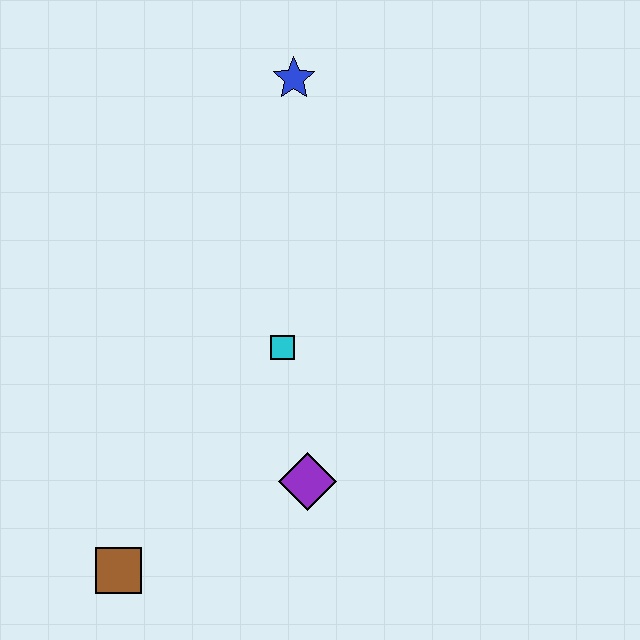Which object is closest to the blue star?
The cyan square is closest to the blue star.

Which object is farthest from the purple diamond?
The blue star is farthest from the purple diamond.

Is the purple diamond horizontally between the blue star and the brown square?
No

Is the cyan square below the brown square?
No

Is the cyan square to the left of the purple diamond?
Yes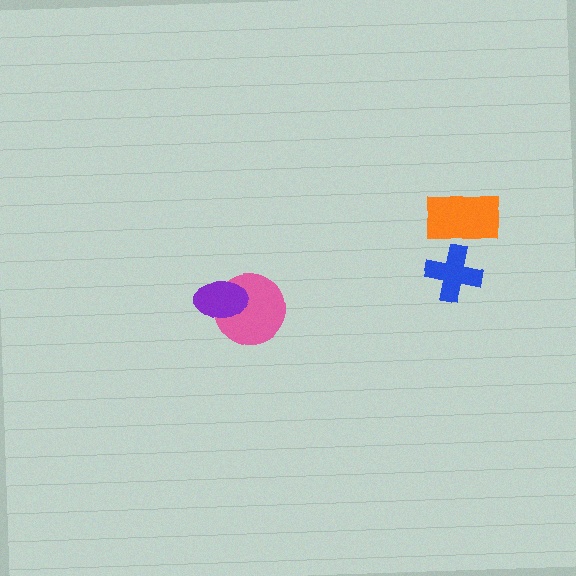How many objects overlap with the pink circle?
1 object overlaps with the pink circle.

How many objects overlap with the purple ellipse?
1 object overlaps with the purple ellipse.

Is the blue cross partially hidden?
Yes, it is partially covered by another shape.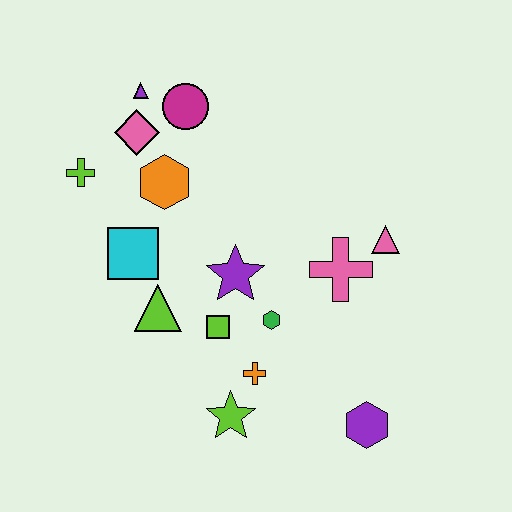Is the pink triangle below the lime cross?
Yes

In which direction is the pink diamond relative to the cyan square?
The pink diamond is above the cyan square.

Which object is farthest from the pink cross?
The lime cross is farthest from the pink cross.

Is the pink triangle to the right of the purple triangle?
Yes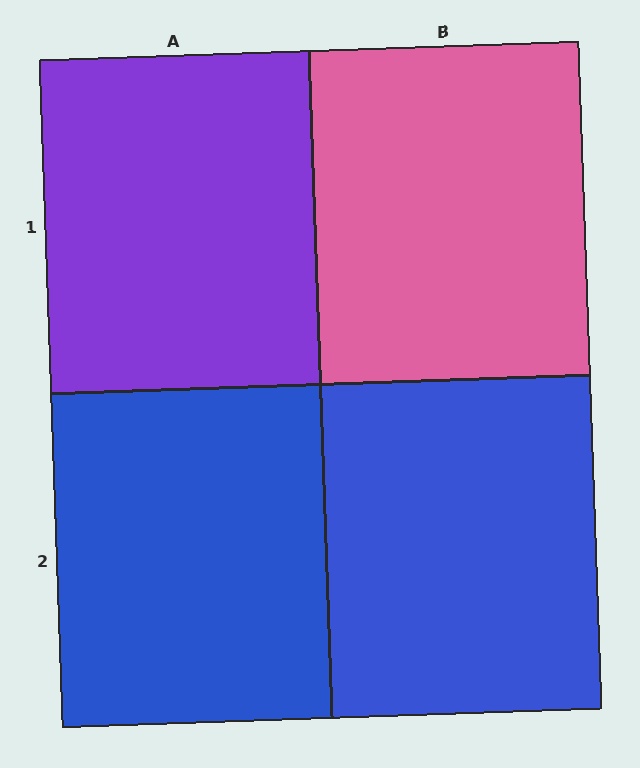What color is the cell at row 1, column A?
Purple.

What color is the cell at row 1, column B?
Pink.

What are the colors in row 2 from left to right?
Blue, blue.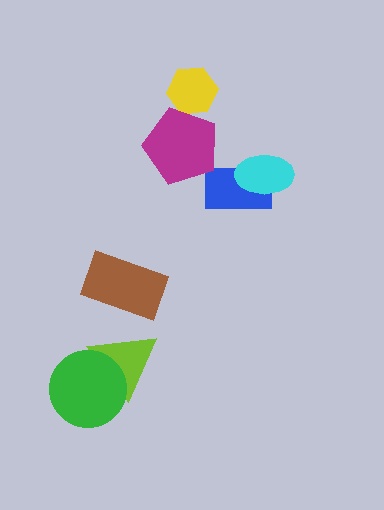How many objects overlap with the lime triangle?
1 object overlaps with the lime triangle.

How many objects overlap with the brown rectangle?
0 objects overlap with the brown rectangle.